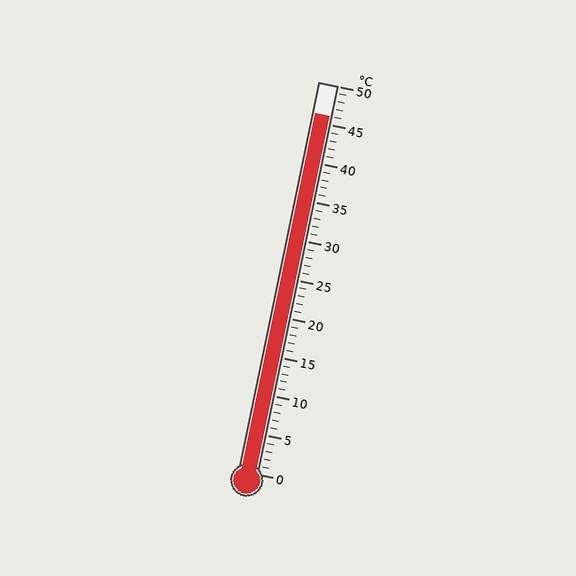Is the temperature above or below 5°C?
The temperature is above 5°C.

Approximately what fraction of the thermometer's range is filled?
The thermometer is filled to approximately 90% of its range.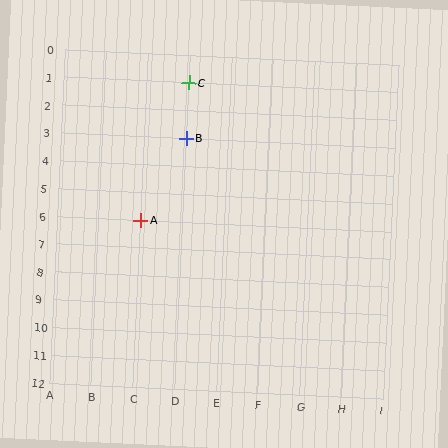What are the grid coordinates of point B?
Point B is at grid coordinates (D, 3).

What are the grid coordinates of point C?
Point C is at grid coordinates (D, 1).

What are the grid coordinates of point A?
Point A is at grid coordinates (C, 6).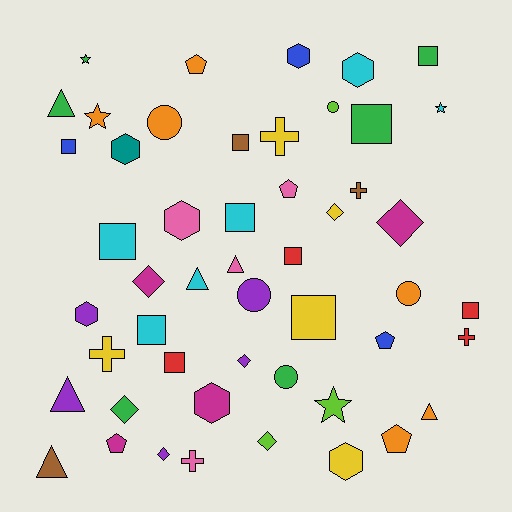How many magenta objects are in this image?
There are 4 magenta objects.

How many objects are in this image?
There are 50 objects.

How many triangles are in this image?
There are 6 triangles.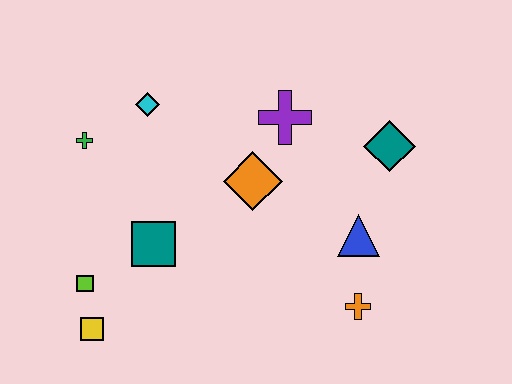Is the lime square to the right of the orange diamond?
No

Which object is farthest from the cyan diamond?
The orange cross is farthest from the cyan diamond.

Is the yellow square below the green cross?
Yes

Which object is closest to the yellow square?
The lime square is closest to the yellow square.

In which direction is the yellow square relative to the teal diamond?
The yellow square is to the left of the teal diamond.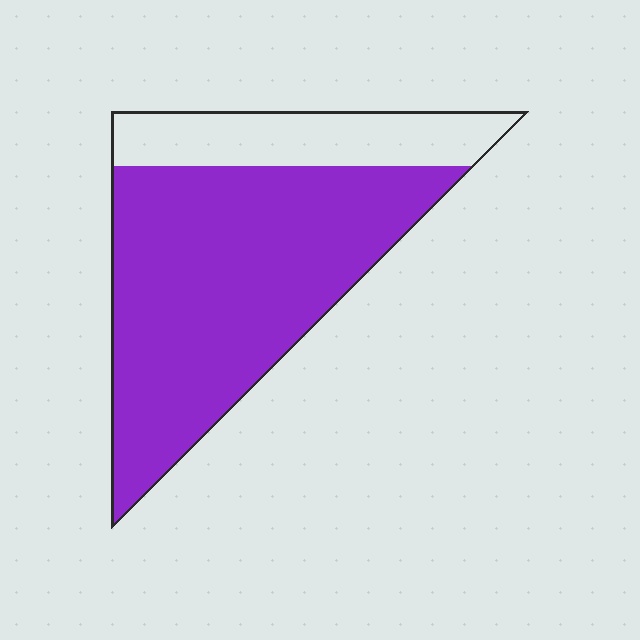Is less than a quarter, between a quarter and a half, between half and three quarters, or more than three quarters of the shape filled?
More than three quarters.